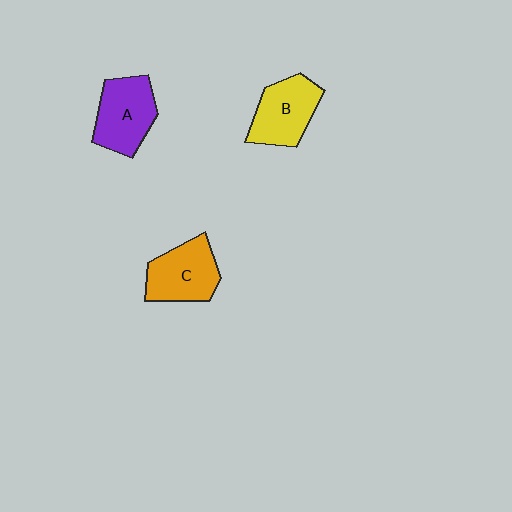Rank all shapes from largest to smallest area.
From largest to smallest: A (purple), C (orange), B (yellow).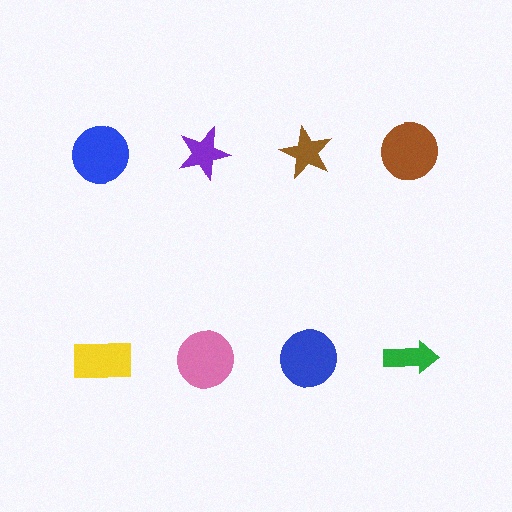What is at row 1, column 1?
A blue circle.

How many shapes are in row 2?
4 shapes.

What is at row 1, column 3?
A brown star.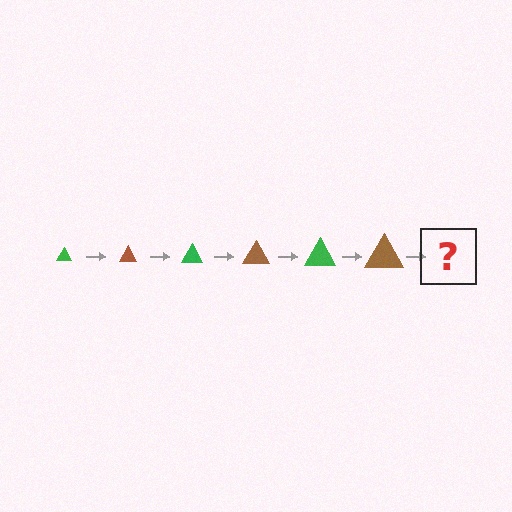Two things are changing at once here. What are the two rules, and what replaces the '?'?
The two rules are that the triangle grows larger each step and the color cycles through green and brown. The '?' should be a green triangle, larger than the previous one.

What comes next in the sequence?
The next element should be a green triangle, larger than the previous one.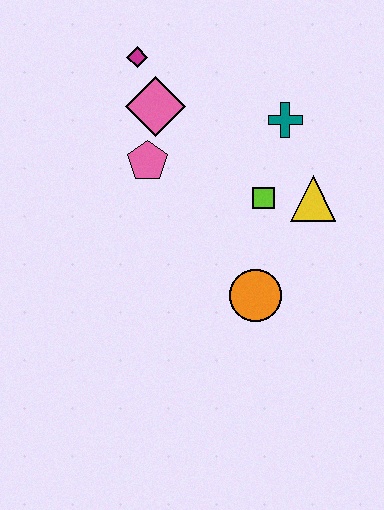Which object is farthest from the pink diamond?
The orange circle is farthest from the pink diamond.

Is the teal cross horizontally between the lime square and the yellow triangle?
Yes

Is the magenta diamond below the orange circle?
No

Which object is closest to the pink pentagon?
The pink diamond is closest to the pink pentagon.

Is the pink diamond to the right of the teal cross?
No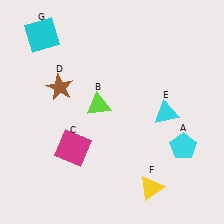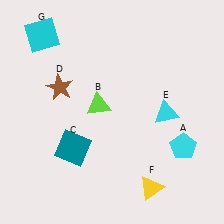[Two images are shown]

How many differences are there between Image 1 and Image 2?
There is 1 difference between the two images.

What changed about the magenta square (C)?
In Image 1, C is magenta. In Image 2, it changed to teal.